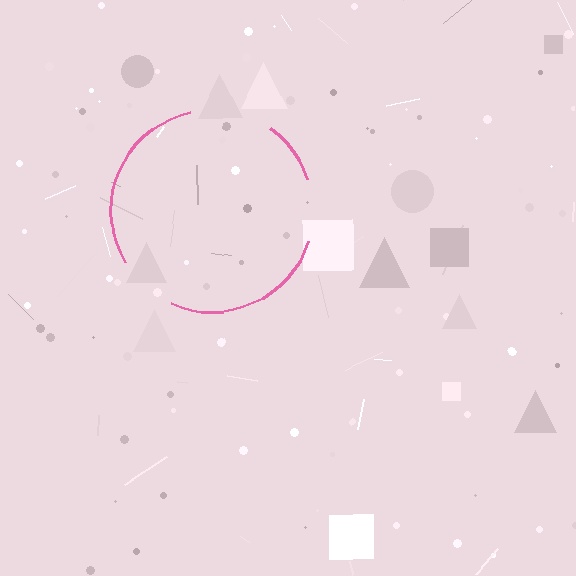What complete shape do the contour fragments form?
The contour fragments form a circle.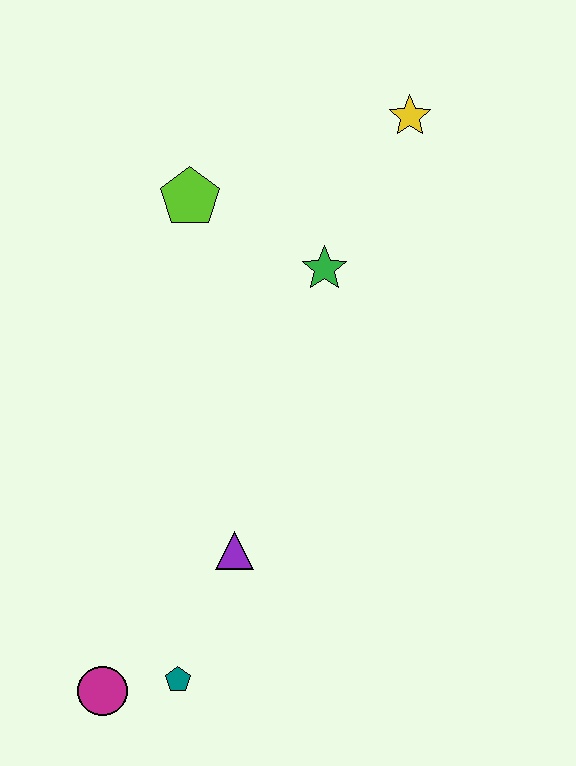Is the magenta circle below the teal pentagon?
Yes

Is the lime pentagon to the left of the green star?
Yes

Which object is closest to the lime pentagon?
The green star is closest to the lime pentagon.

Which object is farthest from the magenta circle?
The yellow star is farthest from the magenta circle.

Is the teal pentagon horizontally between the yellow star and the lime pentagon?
No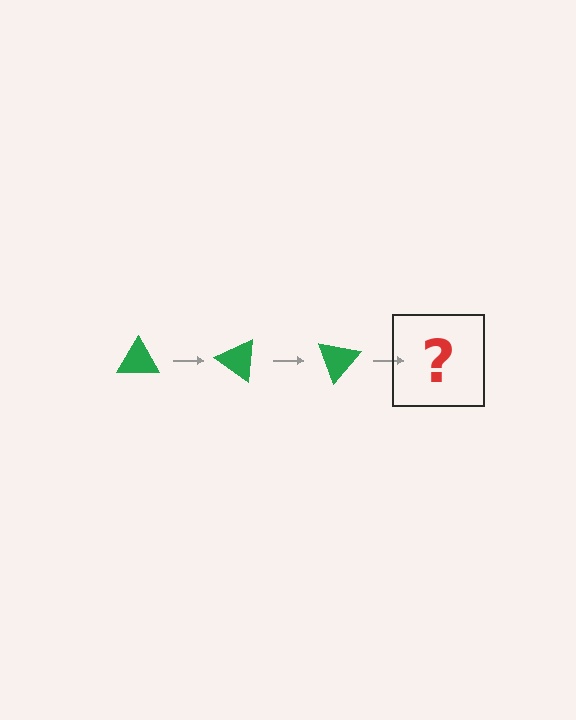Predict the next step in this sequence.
The next step is a green triangle rotated 105 degrees.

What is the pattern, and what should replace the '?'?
The pattern is that the triangle rotates 35 degrees each step. The '?' should be a green triangle rotated 105 degrees.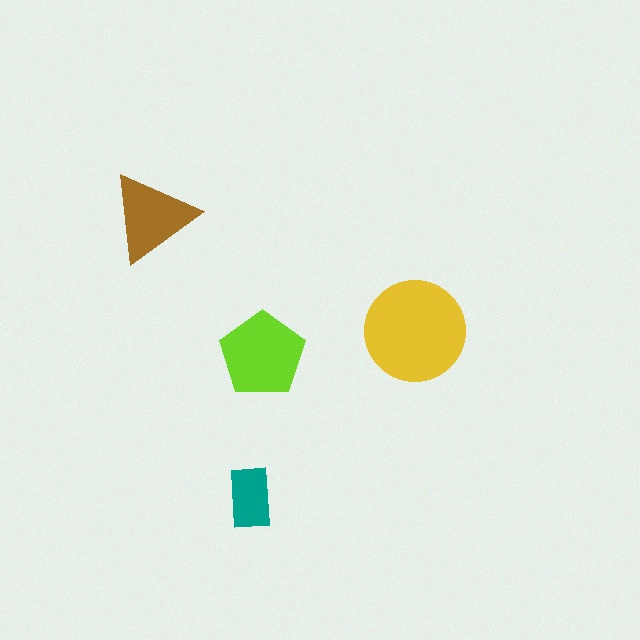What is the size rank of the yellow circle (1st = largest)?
1st.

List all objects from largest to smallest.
The yellow circle, the lime pentagon, the brown triangle, the teal rectangle.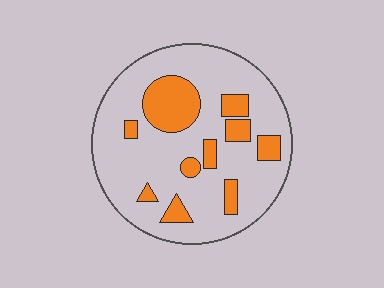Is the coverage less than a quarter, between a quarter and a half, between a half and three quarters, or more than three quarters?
Less than a quarter.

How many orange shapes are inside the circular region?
10.